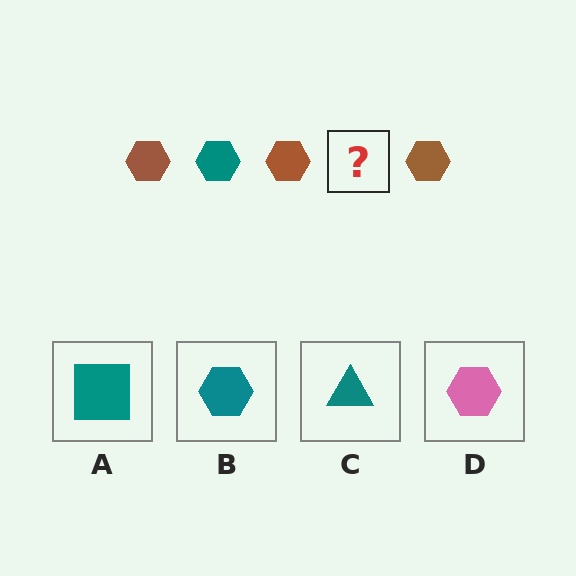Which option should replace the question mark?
Option B.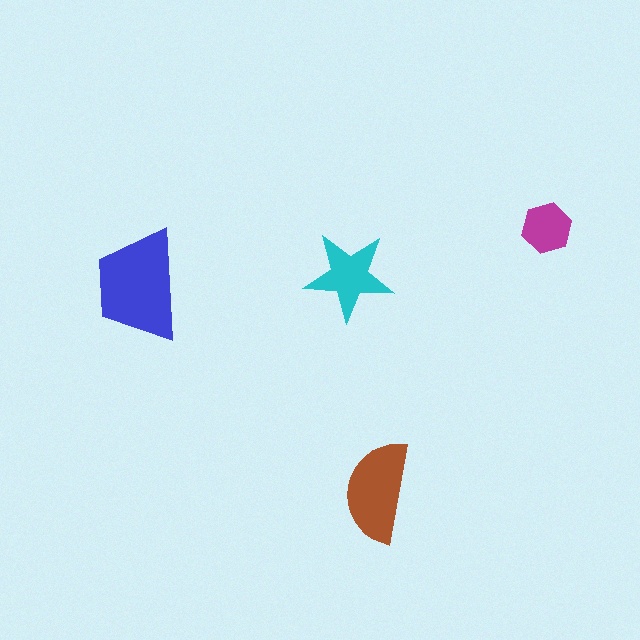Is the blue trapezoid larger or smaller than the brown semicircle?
Larger.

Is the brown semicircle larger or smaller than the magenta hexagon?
Larger.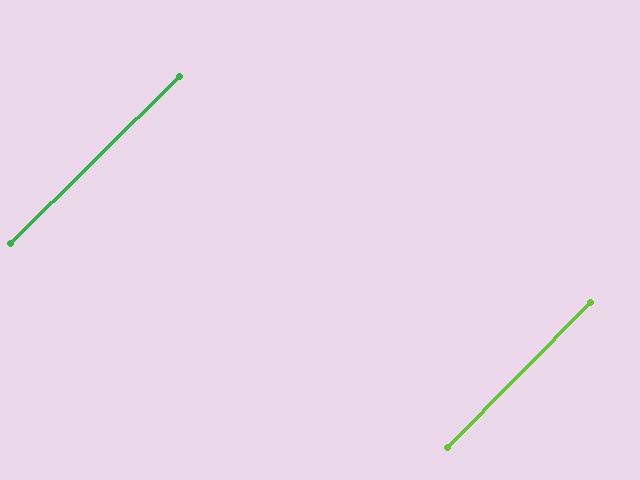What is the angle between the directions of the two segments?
Approximately 1 degree.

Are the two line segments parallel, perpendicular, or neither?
Parallel — their directions differ by only 1.0°.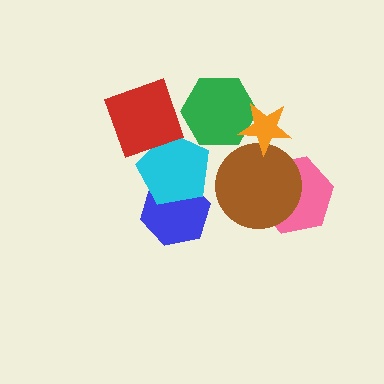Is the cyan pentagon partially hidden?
Yes, it is partially covered by another shape.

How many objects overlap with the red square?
1 object overlaps with the red square.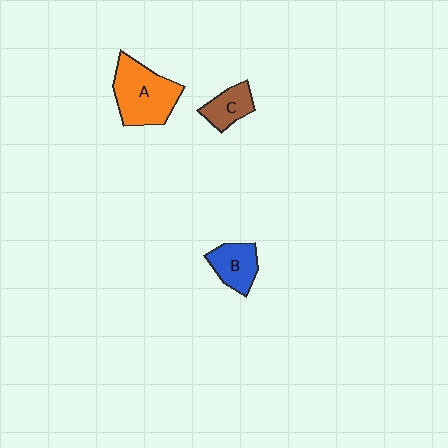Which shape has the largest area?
Shape A (orange).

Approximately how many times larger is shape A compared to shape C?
Approximately 2.1 times.